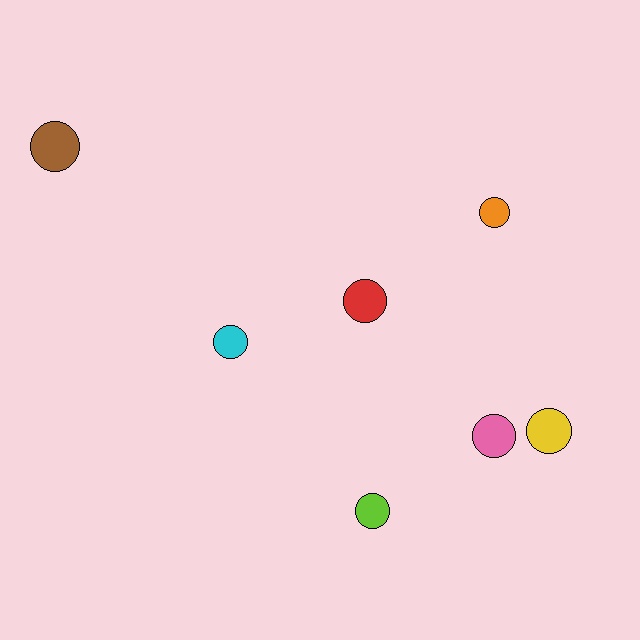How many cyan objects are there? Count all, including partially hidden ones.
There is 1 cyan object.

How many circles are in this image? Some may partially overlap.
There are 7 circles.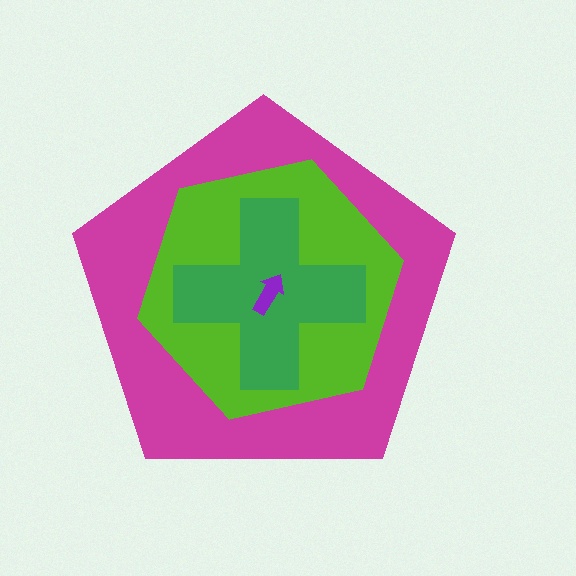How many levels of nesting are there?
4.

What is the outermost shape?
The magenta pentagon.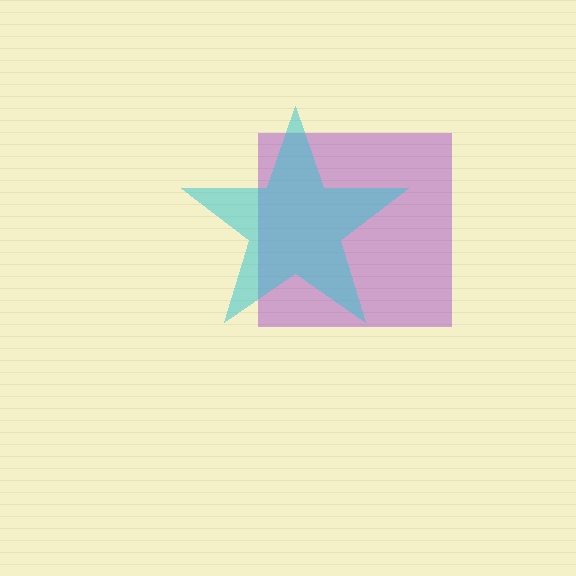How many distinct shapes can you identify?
There are 2 distinct shapes: a purple square, a cyan star.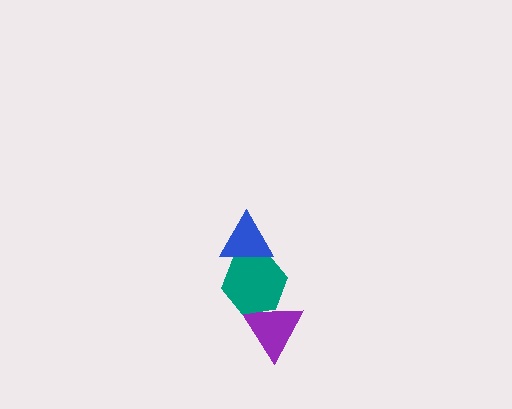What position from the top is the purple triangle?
The purple triangle is 3rd from the top.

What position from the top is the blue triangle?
The blue triangle is 1st from the top.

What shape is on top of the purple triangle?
The teal hexagon is on top of the purple triangle.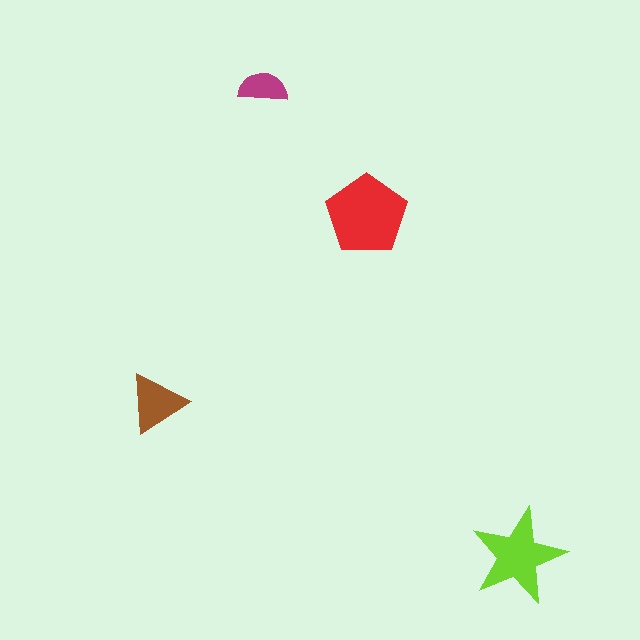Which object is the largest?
The red pentagon.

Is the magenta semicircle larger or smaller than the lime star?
Smaller.